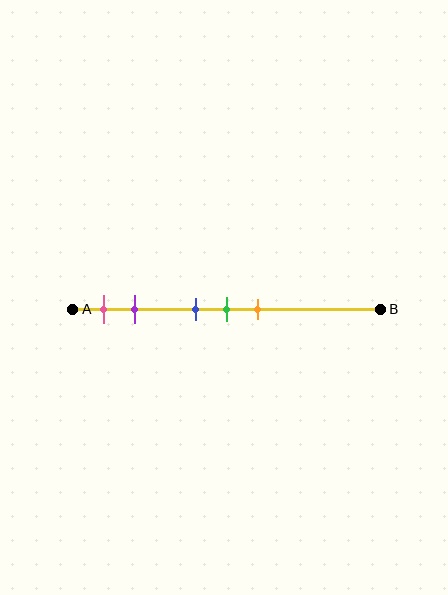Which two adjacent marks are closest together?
The blue and green marks are the closest adjacent pair.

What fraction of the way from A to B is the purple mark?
The purple mark is approximately 20% (0.2) of the way from A to B.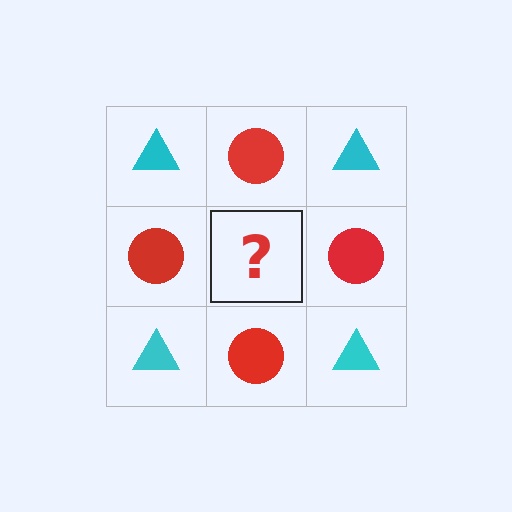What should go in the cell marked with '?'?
The missing cell should contain a cyan triangle.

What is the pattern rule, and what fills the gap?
The rule is that it alternates cyan triangle and red circle in a checkerboard pattern. The gap should be filled with a cyan triangle.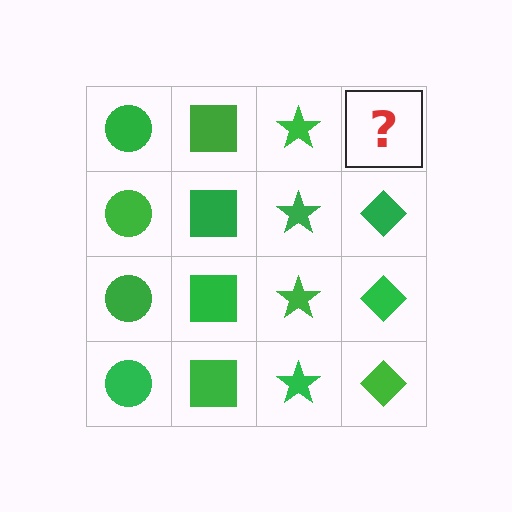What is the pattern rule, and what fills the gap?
The rule is that each column has a consistent shape. The gap should be filled with a green diamond.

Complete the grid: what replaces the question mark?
The question mark should be replaced with a green diamond.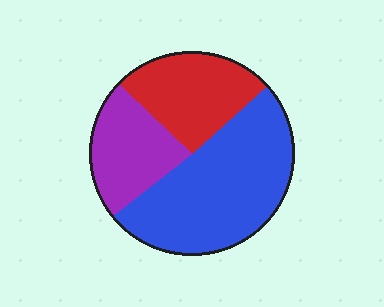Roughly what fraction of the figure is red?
Red takes up about one quarter (1/4) of the figure.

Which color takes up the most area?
Blue, at roughly 50%.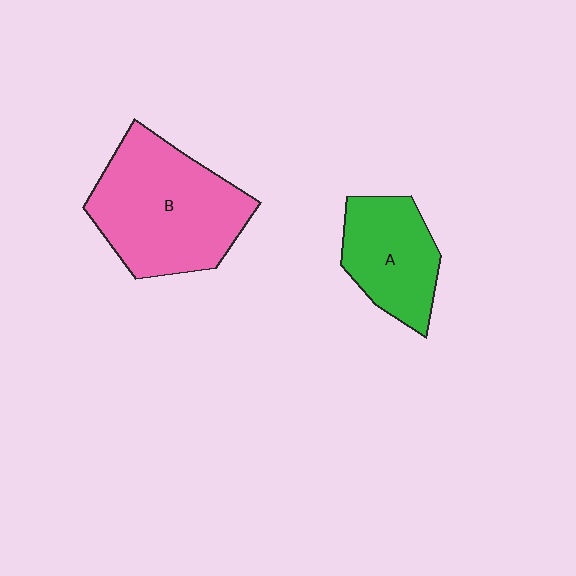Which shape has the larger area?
Shape B (pink).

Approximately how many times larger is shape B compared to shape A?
Approximately 1.7 times.